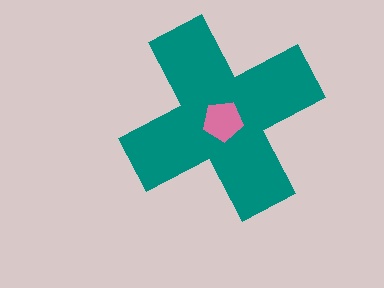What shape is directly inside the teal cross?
The pink pentagon.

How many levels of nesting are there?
2.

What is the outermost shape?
The teal cross.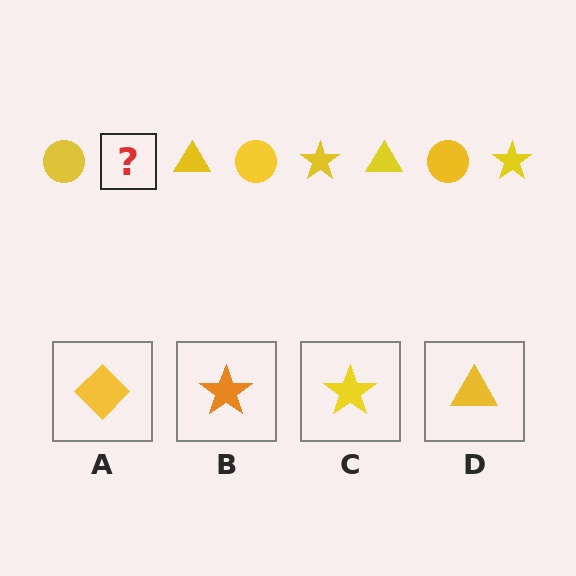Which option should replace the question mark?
Option C.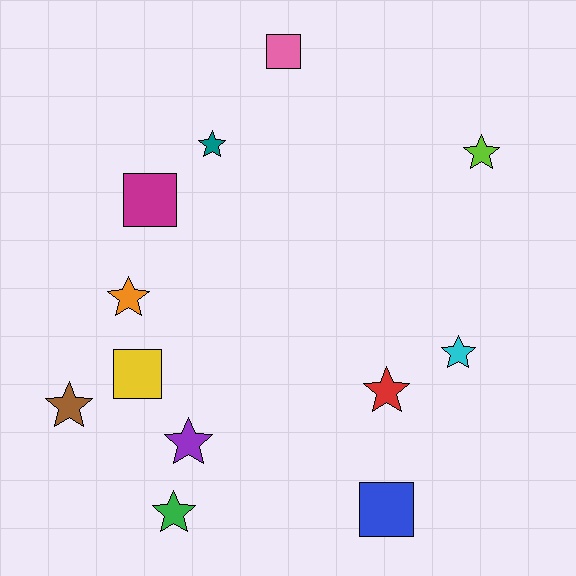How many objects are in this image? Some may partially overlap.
There are 12 objects.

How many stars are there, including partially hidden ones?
There are 8 stars.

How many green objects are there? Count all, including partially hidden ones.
There is 1 green object.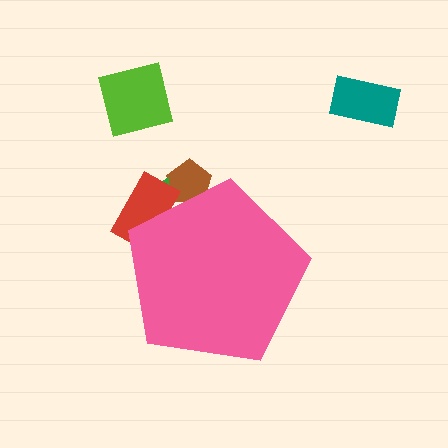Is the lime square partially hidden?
No, the lime square is fully visible.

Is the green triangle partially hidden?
Yes, the green triangle is partially hidden behind the pink pentagon.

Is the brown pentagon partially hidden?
Yes, the brown pentagon is partially hidden behind the pink pentagon.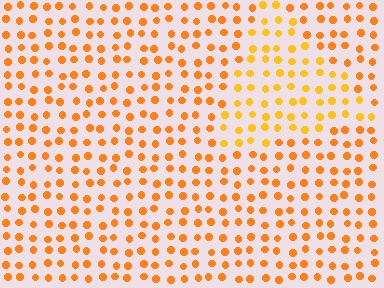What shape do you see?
I see a triangle.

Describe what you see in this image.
The image is filled with small orange elements in a uniform arrangement. A triangle-shaped region is visible where the elements are tinted to a slightly different hue, forming a subtle color boundary.